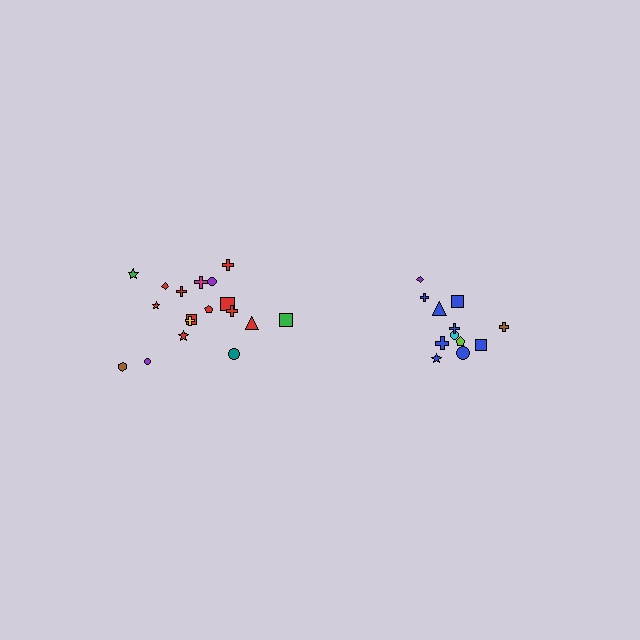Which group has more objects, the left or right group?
The left group.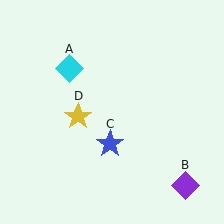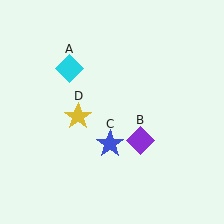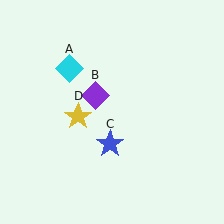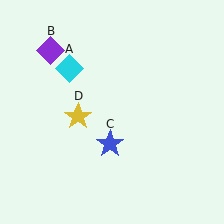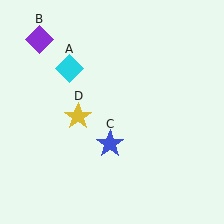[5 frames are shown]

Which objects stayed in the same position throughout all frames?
Cyan diamond (object A) and blue star (object C) and yellow star (object D) remained stationary.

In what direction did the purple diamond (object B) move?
The purple diamond (object B) moved up and to the left.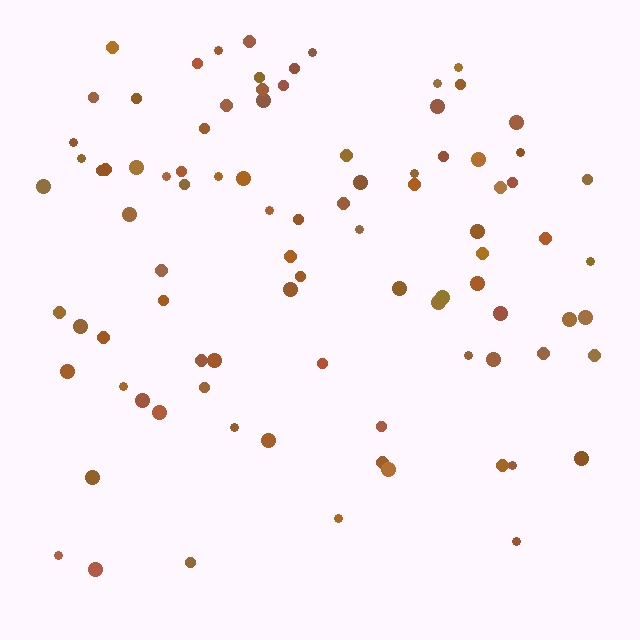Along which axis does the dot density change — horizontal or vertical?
Vertical.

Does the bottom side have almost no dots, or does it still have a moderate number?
Still a moderate number, just noticeably fewer than the top.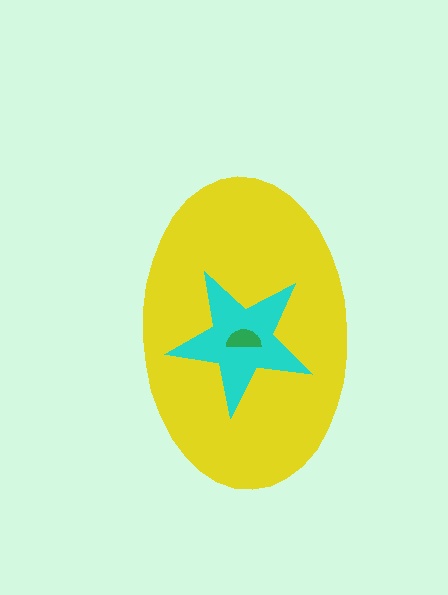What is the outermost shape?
The yellow ellipse.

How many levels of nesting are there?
3.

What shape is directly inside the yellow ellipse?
The cyan star.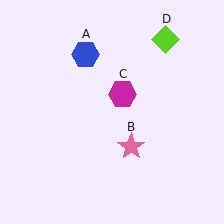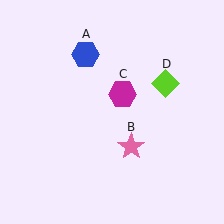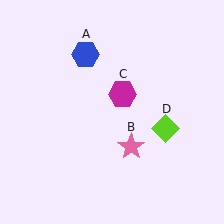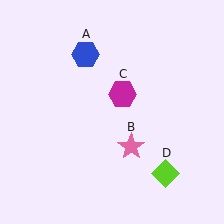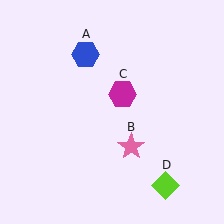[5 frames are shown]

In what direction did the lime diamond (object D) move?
The lime diamond (object D) moved down.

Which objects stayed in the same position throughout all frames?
Blue hexagon (object A) and pink star (object B) and magenta hexagon (object C) remained stationary.